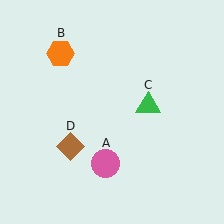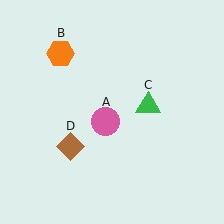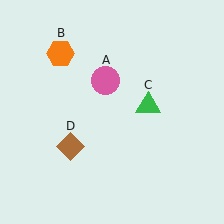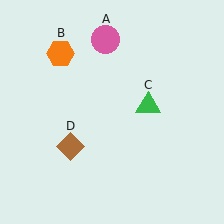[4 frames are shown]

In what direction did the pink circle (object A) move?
The pink circle (object A) moved up.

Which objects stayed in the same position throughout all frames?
Orange hexagon (object B) and green triangle (object C) and brown diamond (object D) remained stationary.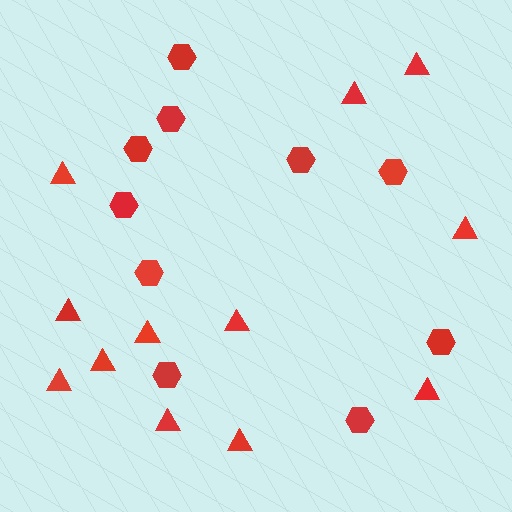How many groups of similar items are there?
There are 2 groups: one group of hexagons (10) and one group of triangles (12).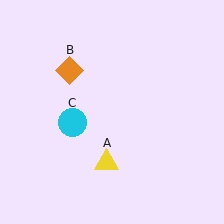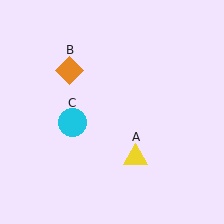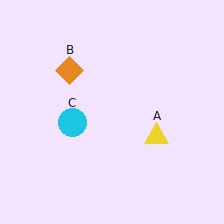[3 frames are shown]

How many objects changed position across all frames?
1 object changed position: yellow triangle (object A).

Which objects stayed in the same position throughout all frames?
Orange diamond (object B) and cyan circle (object C) remained stationary.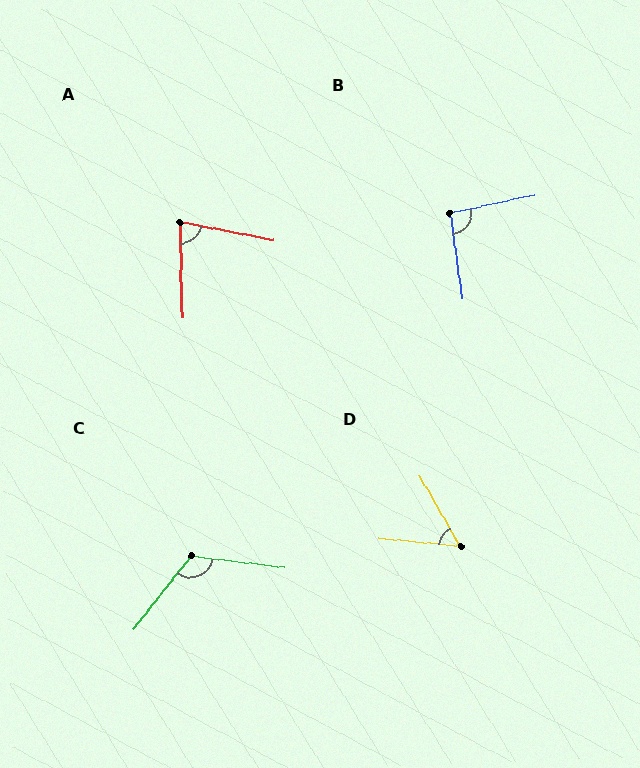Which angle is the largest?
C, at approximately 121 degrees.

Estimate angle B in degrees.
Approximately 94 degrees.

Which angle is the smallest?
D, at approximately 54 degrees.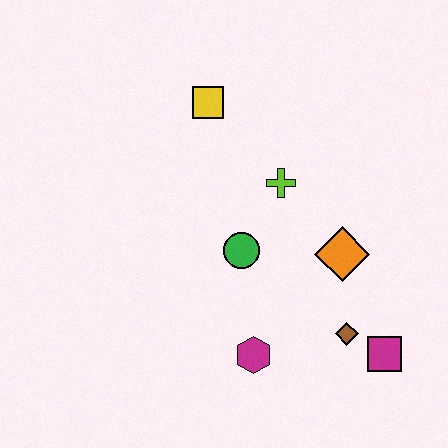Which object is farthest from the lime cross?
The magenta square is farthest from the lime cross.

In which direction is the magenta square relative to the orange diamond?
The magenta square is below the orange diamond.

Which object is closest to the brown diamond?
The magenta square is closest to the brown diamond.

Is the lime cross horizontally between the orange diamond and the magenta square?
No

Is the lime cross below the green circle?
No